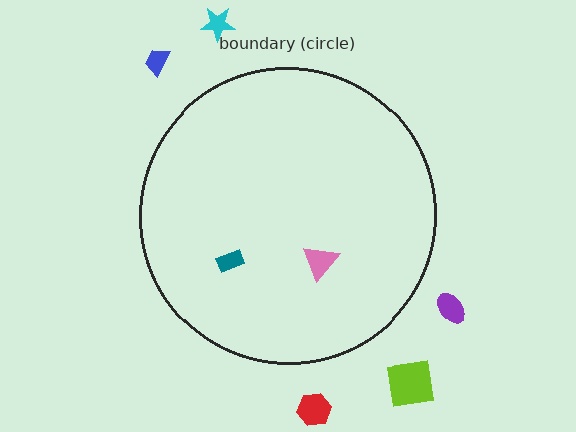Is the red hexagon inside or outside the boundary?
Outside.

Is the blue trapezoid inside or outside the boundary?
Outside.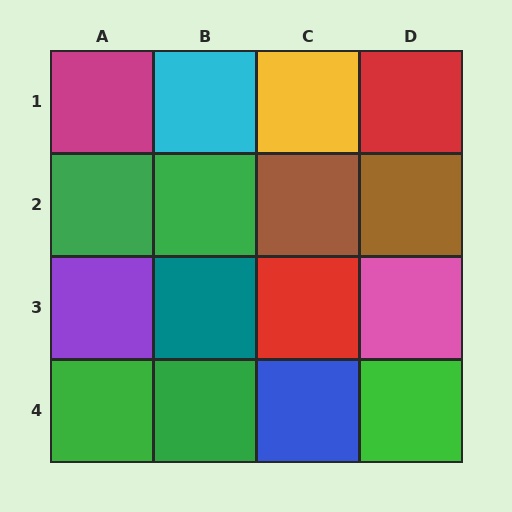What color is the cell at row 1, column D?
Red.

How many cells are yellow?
1 cell is yellow.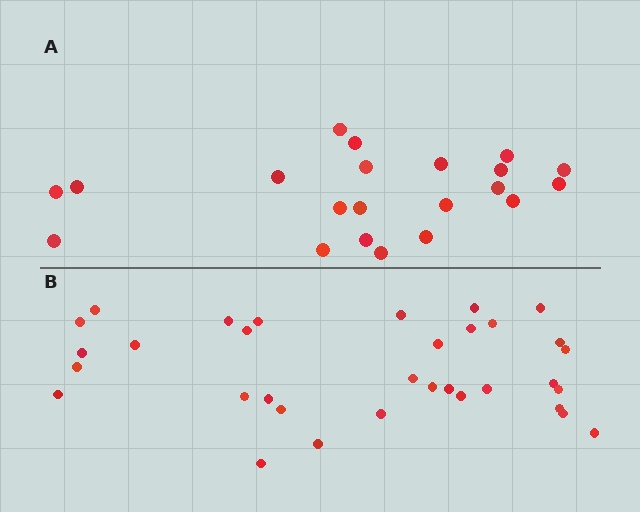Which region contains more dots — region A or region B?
Region B (the bottom region) has more dots.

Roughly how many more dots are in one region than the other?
Region B has roughly 12 or so more dots than region A.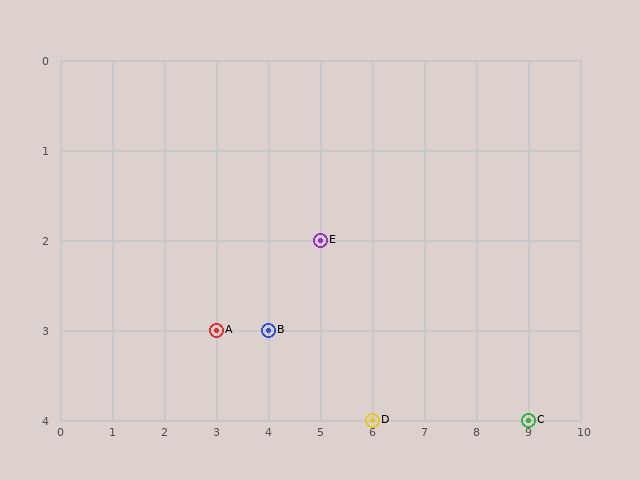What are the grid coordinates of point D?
Point D is at grid coordinates (6, 4).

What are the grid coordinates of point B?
Point B is at grid coordinates (4, 3).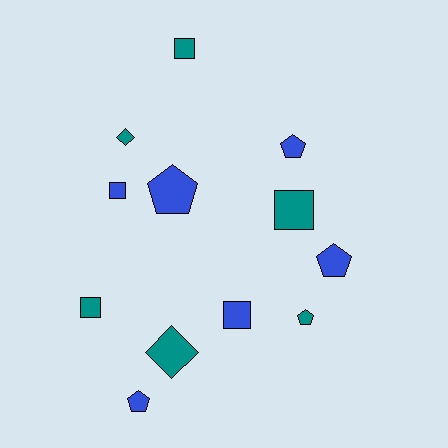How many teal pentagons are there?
There is 1 teal pentagon.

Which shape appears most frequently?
Pentagon, with 5 objects.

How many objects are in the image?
There are 12 objects.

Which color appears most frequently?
Blue, with 6 objects.